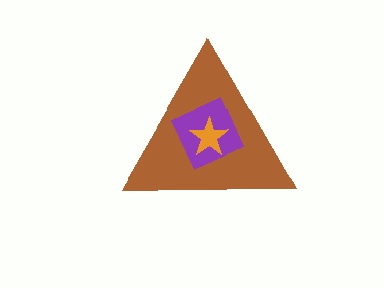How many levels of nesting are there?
3.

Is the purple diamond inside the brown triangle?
Yes.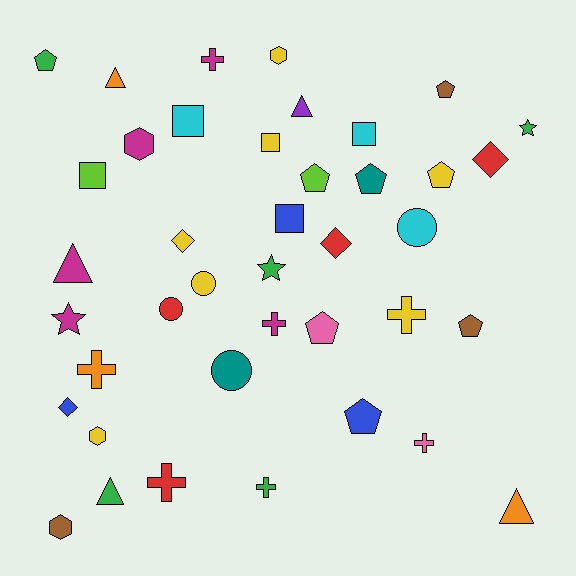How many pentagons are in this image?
There are 8 pentagons.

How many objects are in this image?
There are 40 objects.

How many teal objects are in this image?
There are 2 teal objects.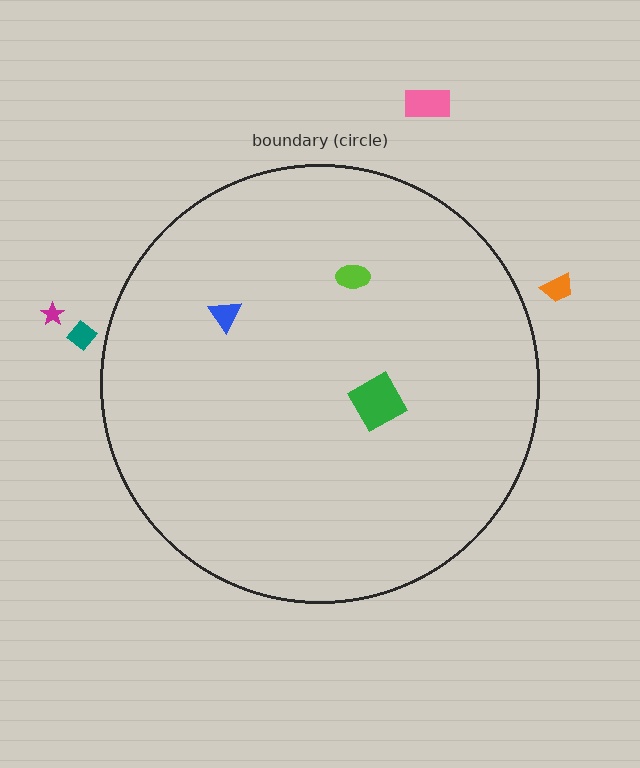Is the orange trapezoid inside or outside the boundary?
Outside.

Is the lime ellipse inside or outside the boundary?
Inside.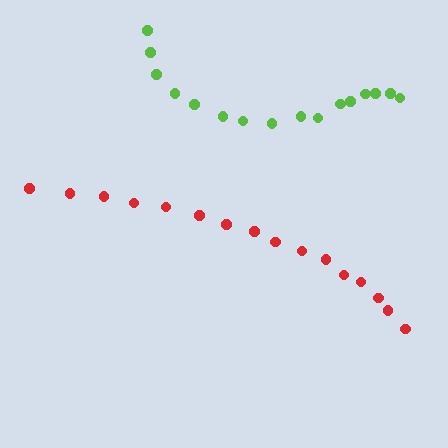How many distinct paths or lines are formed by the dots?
There are 2 distinct paths.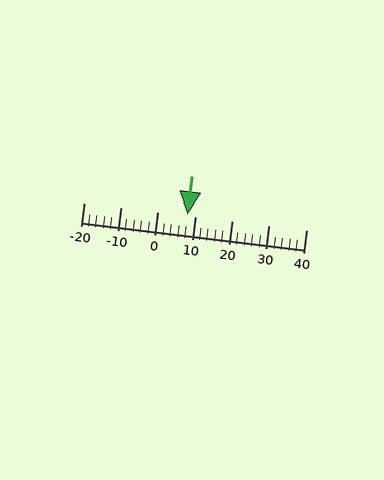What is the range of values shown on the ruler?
The ruler shows values from -20 to 40.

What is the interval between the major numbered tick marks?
The major tick marks are spaced 10 units apart.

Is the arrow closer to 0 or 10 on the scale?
The arrow is closer to 10.